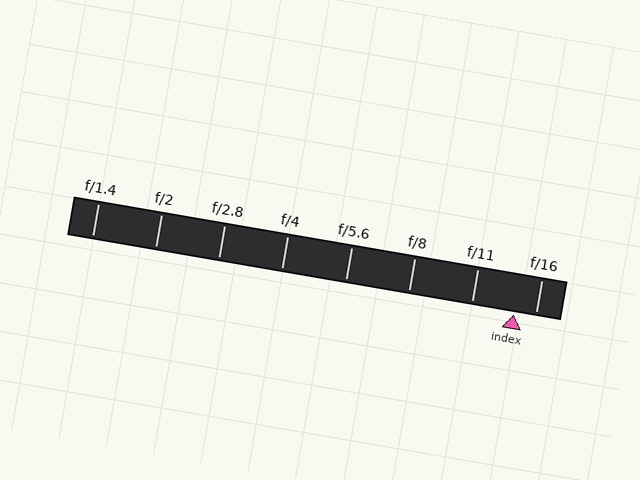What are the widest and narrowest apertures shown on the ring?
The widest aperture shown is f/1.4 and the narrowest is f/16.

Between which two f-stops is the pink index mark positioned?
The index mark is between f/11 and f/16.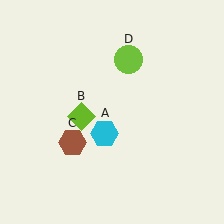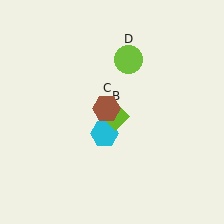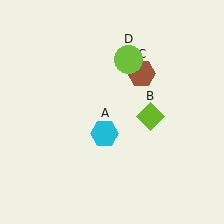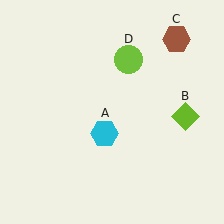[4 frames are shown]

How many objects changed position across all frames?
2 objects changed position: lime diamond (object B), brown hexagon (object C).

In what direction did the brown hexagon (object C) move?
The brown hexagon (object C) moved up and to the right.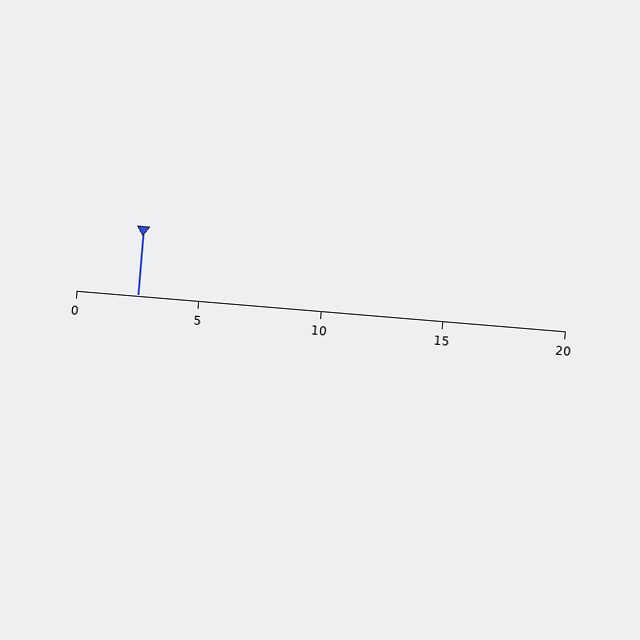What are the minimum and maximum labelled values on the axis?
The axis runs from 0 to 20.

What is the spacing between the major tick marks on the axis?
The major ticks are spaced 5 apart.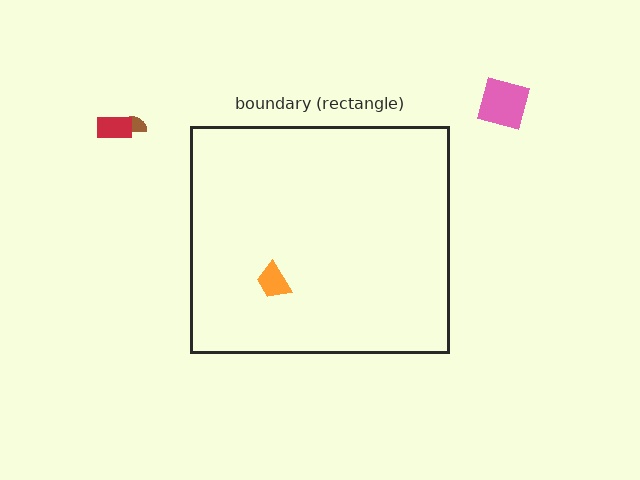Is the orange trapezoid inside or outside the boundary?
Inside.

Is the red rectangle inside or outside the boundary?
Outside.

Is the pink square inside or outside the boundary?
Outside.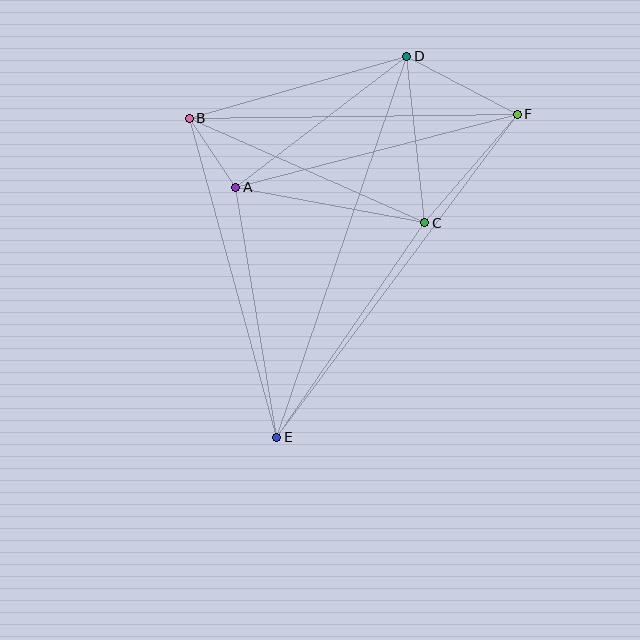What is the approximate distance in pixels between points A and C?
The distance between A and C is approximately 193 pixels.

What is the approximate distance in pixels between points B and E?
The distance between B and E is approximately 331 pixels.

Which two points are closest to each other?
Points A and B are closest to each other.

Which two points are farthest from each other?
Points E and F are farthest from each other.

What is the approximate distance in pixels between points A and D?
The distance between A and D is approximately 216 pixels.